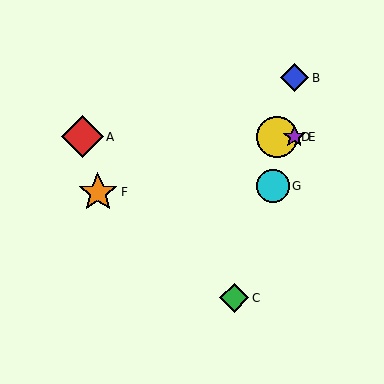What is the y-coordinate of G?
Object G is at y≈186.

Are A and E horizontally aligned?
Yes, both are at y≈137.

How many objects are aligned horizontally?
3 objects (A, D, E) are aligned horizontally.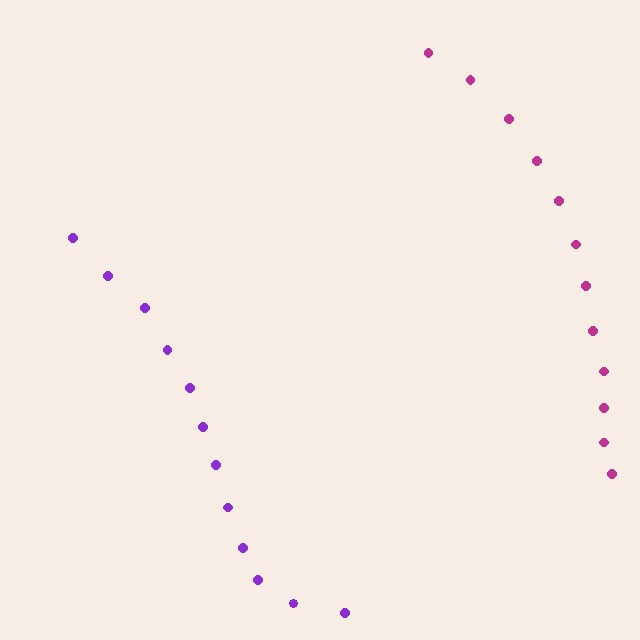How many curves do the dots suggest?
There are 2 distinct paths.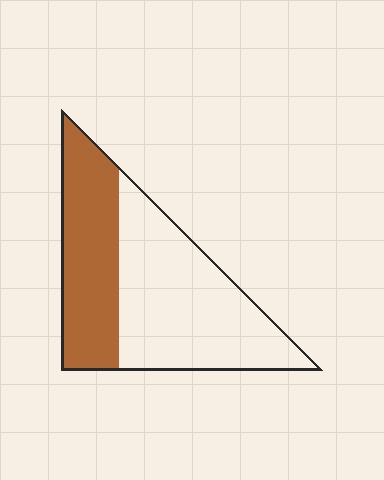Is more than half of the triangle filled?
No.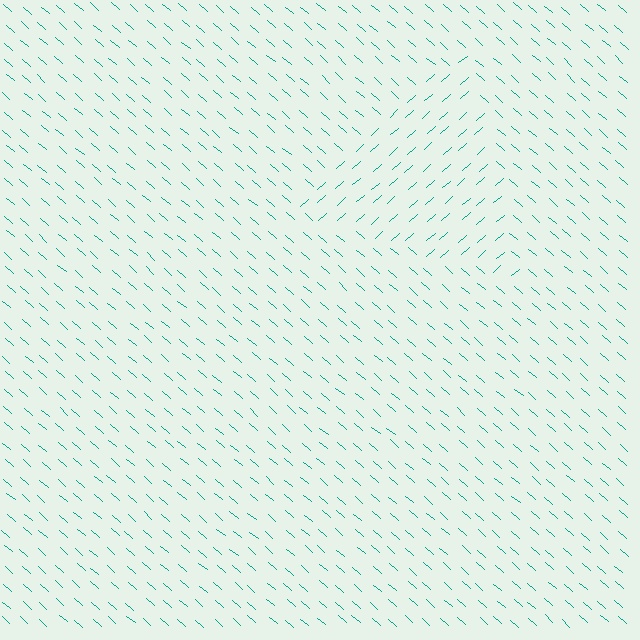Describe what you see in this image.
The image is filled with small teal line segments. A triangle region in the image has lines oriented differently from the surrounding lines, creating a visible texture boundary.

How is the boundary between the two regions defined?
The boundary is defined purely by a change in line orientation (approximately 82 degrees difference). All lines are the same color and thickness.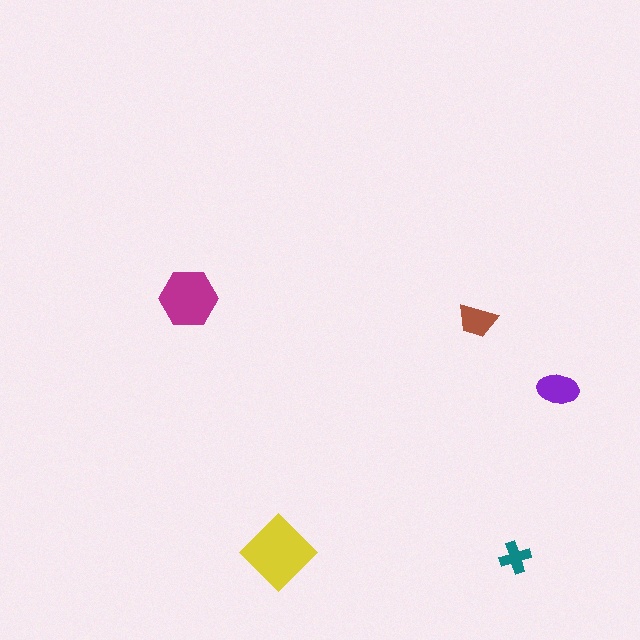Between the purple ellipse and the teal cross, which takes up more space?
The purple ellipse.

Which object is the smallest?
The teal cross.